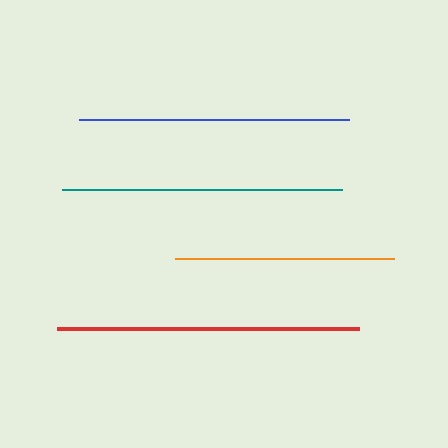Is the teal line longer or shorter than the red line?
The red line is longer than the teal line.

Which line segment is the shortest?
The orange line is the shortest at approximately 220 pixels.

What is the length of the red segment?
The red segment is approximately 302 pixels long.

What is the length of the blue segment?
The blue segment is approximately 270 pixels long.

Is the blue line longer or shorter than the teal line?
The teal line is longer than the blue line.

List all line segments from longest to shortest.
From longest to shortest: red, teal, blue, orange.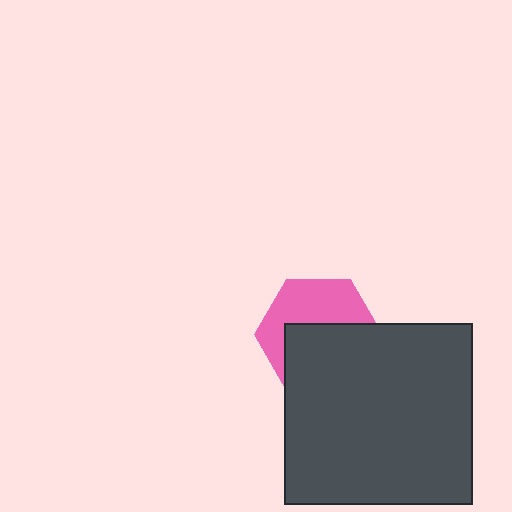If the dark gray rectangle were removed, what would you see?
You would see the complete pink hexagon.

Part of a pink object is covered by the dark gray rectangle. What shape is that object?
It is a hexagon.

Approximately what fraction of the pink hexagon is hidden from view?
Roughly 53% of the pink hexagon is hidden behind the dark gray rectangle.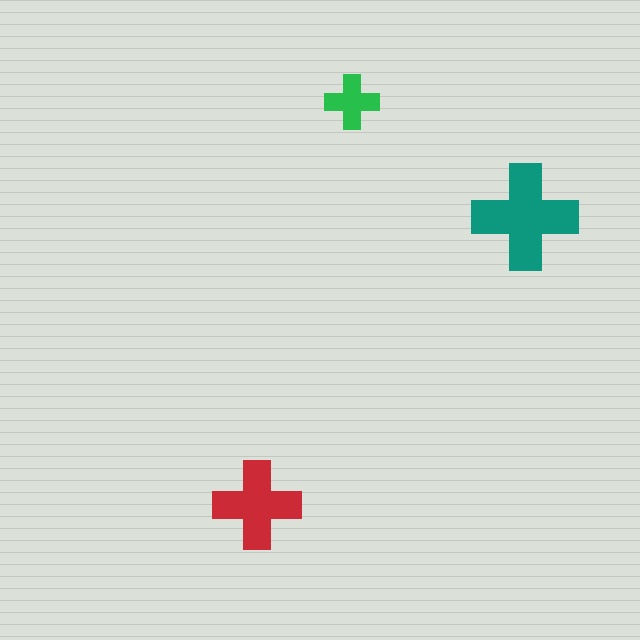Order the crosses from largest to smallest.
the teal one, the red one, the green one.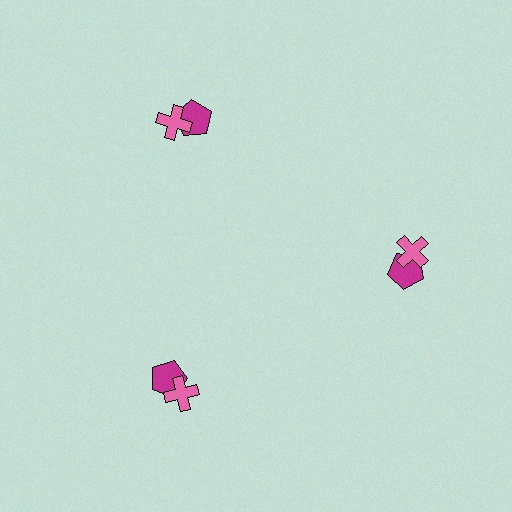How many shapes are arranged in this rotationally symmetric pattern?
There are 6 shapes, arranged in 3 groups of 2.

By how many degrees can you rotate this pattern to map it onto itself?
The pattern maps onto itself every 120 degrees of rotation.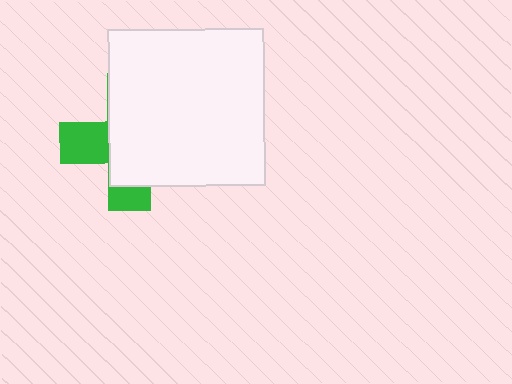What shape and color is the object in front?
The object in front is a white square.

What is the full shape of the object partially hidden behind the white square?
The partially hidden object is a green cross.